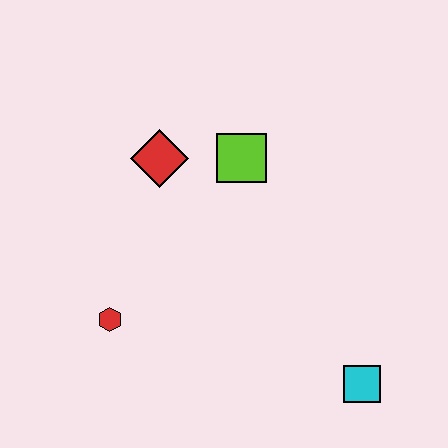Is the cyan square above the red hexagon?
No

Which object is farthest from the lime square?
The cyan square is farthest from the lime square.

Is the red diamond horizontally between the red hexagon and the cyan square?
Yes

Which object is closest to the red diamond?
The lime square is closest to the red diamond.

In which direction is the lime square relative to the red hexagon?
The lime square is above the red hexagon.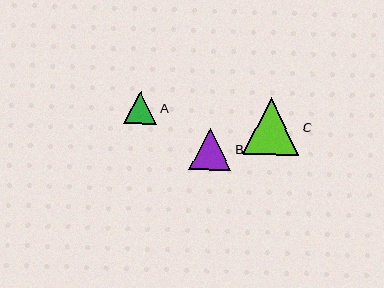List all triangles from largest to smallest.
From largest to smallest: C, B, A.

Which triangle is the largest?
Triangle C is the largest with a size of approximately 57 pixels.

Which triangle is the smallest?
Triangle A is the smallest with a size of approximately 33 pixels.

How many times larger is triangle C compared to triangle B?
Triangle C is approximately 1.4 times the size of triangle B.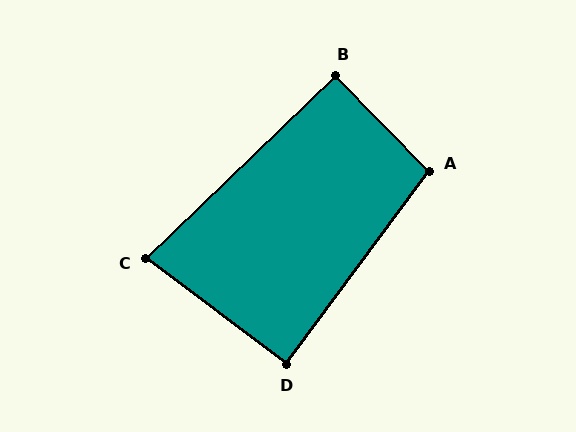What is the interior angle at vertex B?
Approximately 91 degrees (approximately right).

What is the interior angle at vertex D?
Approximately 89 degrees (approximately right).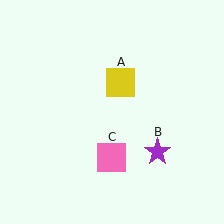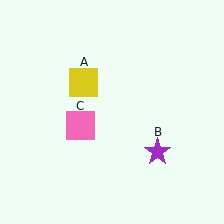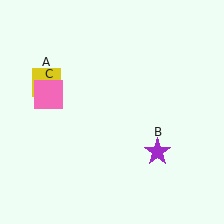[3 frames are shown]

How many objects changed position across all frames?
2 objects changed position: yellow square (object A), pink square (object C).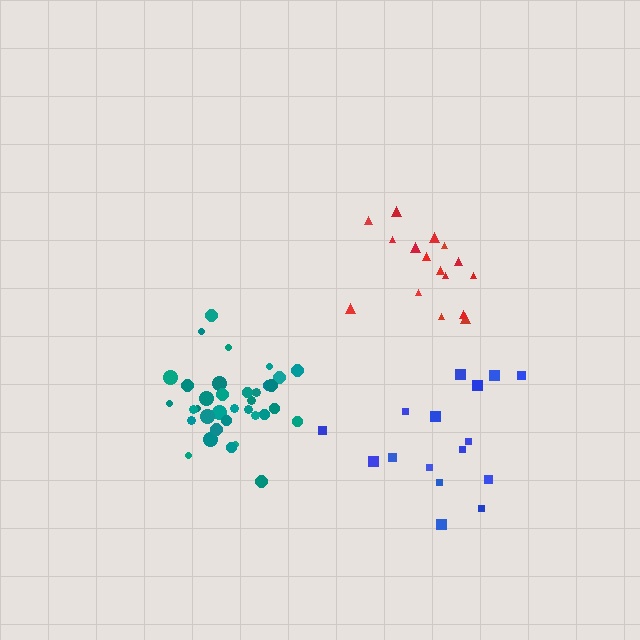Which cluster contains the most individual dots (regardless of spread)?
Teal (35).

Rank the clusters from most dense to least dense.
teal, red, blue.